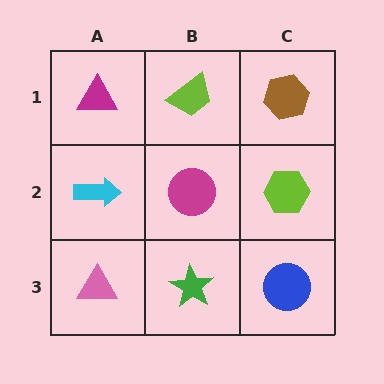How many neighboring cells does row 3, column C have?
2.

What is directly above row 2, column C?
A brown hexagon.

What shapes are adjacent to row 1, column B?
A magenta circle (row 2, column B), a magenta triangle (row 1, column A), a brown hexagon (row 1, column C).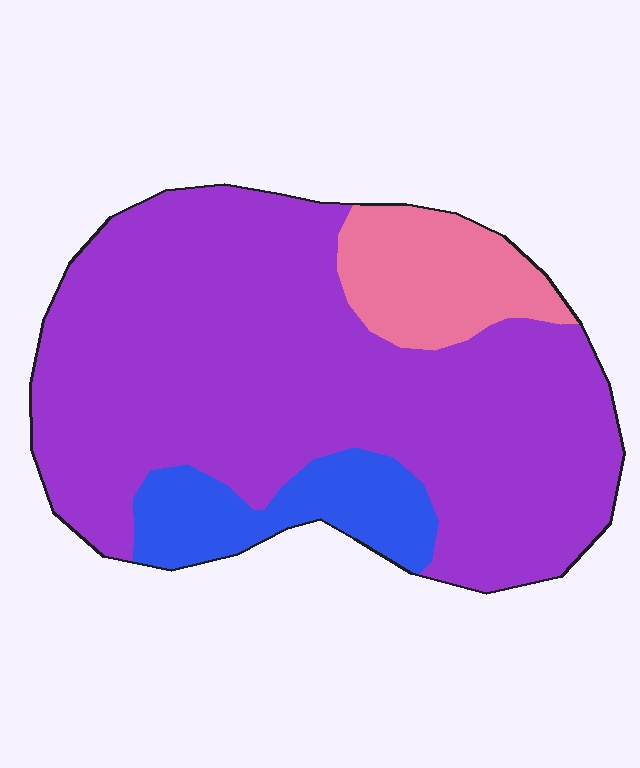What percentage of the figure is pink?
Pink covers 12% of the figure.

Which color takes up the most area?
Purple, at roughly 75%.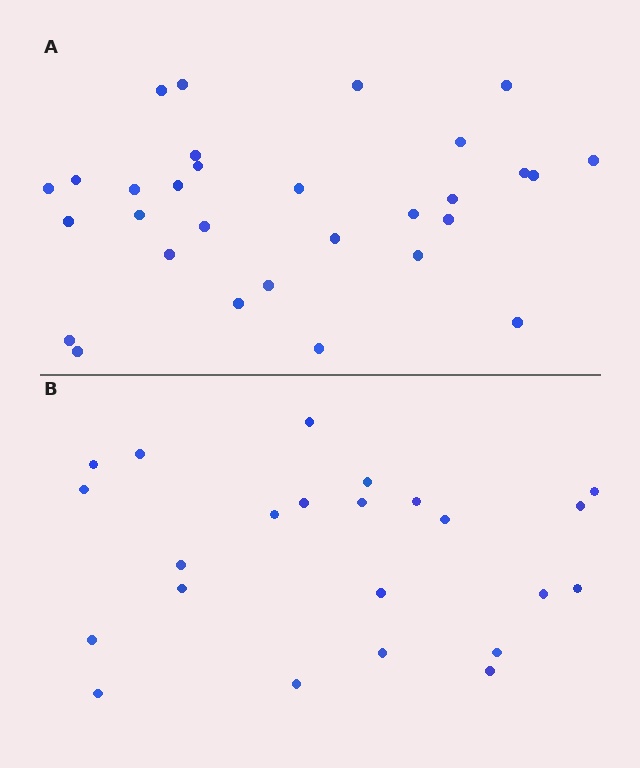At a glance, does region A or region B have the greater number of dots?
Region A (the top region) has more dots.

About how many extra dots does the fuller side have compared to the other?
Region A has roughly 8 or so more dots than region B.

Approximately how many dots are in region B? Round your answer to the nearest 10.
About 20 dots. (The exact count is 23, which rounds to 20.)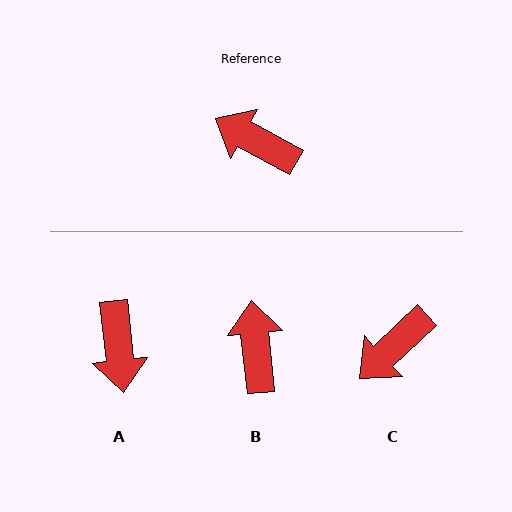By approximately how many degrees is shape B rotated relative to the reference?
Approximately 55 degrees clockwise.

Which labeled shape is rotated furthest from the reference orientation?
A, about 125 degrees away.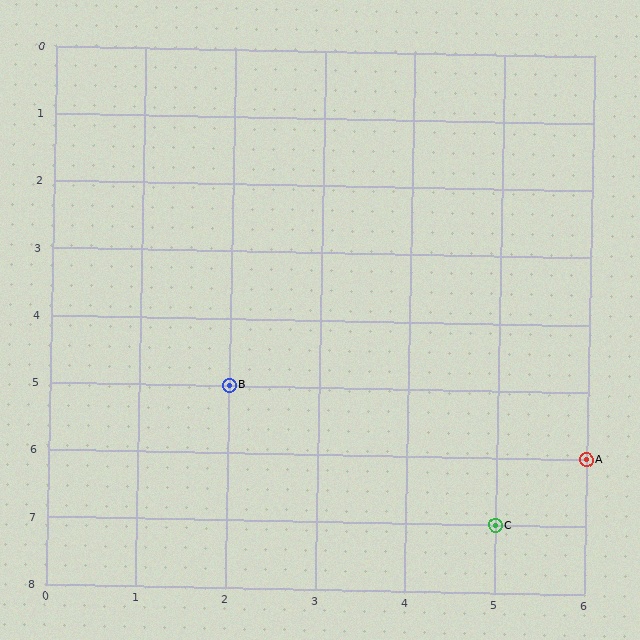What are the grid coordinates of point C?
Point C is at grid coordinates (5, 7).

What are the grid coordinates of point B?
Point B is at grid coordinates (2, 5).